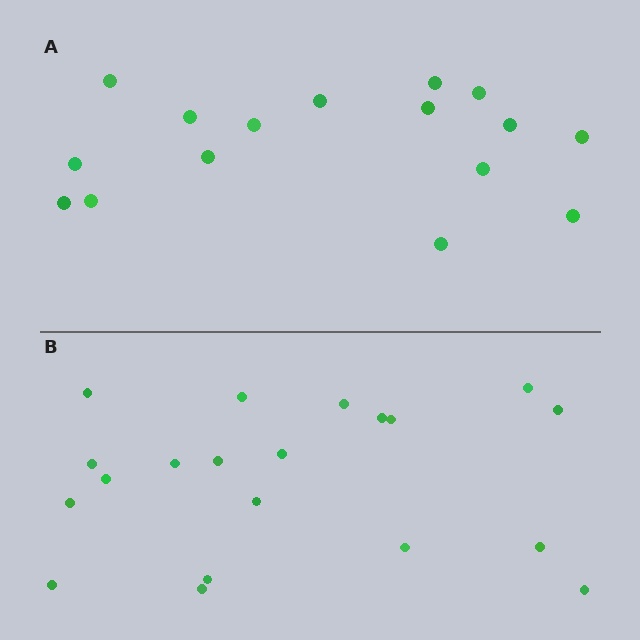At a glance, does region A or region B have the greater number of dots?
Region B (the bottom region) has more dots.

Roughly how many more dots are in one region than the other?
Region B has about 4 more dots than region A.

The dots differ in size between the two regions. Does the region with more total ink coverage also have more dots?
No. Region A has more total ink coverage because its dots are larger, but region B actually contains more individual dots. Total area can be misleading — the number of items is what matters here.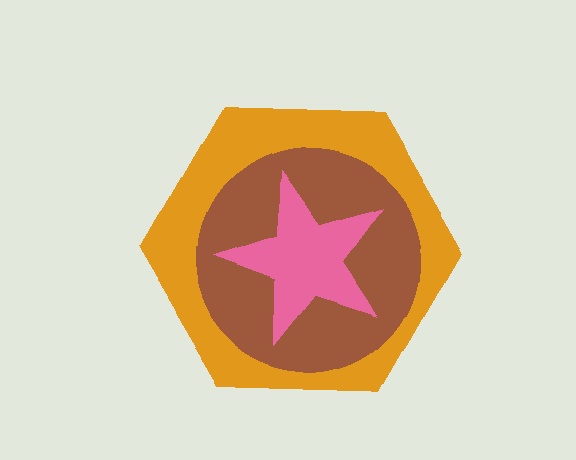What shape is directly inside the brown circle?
The pink star.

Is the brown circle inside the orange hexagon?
Yes.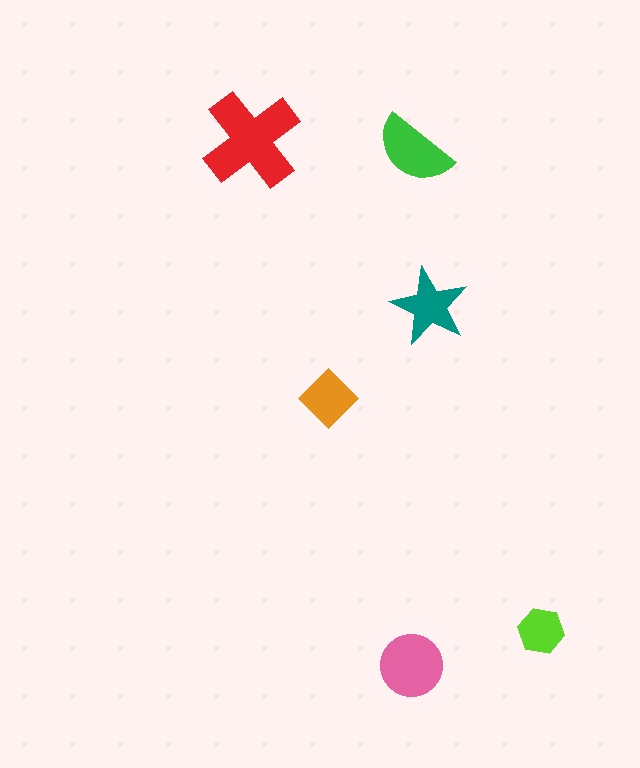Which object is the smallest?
The lime hexagon.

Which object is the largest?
The red cross.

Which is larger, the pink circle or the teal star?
The pink circle.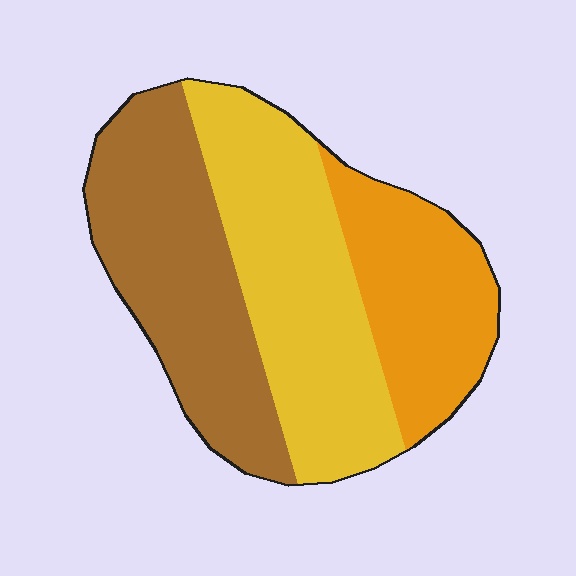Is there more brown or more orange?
Brown.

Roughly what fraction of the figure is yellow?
Yellow covers 39% of the figure.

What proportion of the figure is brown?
Brown takes up about three eighths (3/8) of the figure.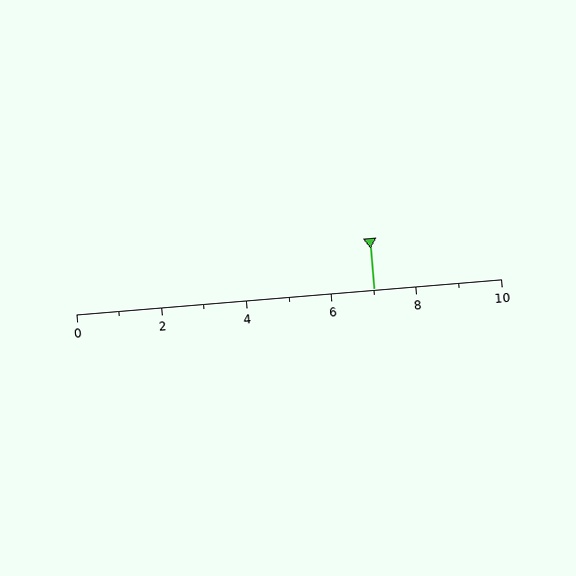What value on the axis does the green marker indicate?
The marker indicates approximately 7.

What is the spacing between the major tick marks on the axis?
The major ticks are spaced 2 apart.